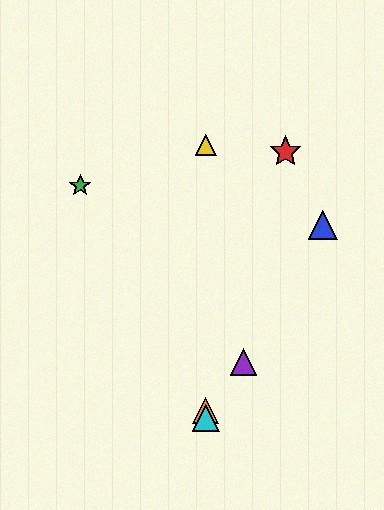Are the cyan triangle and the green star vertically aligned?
No, the cyan triangle is at x≈206 and the green star is at x≈80.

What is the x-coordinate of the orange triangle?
The orange triangle is at x≈206.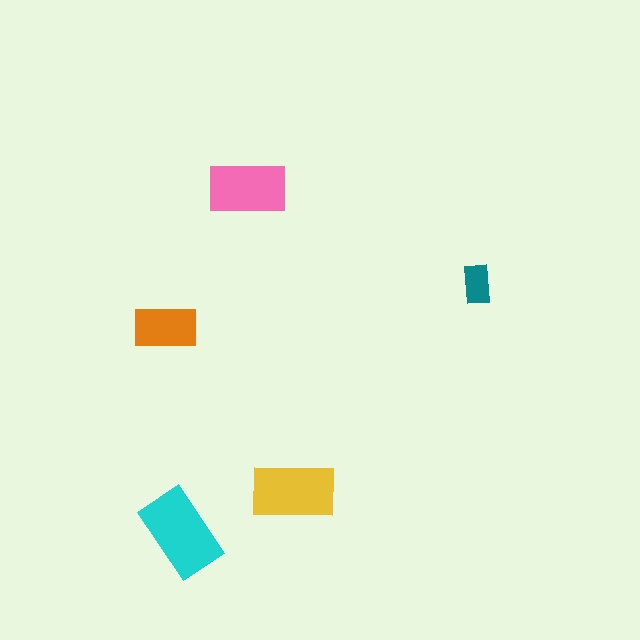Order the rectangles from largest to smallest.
the cyan one, the yellow one, the pink one, the orange one, the teal one.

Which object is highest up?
The pink rectangle is topmost.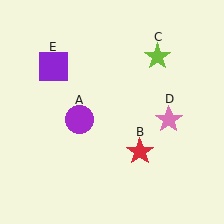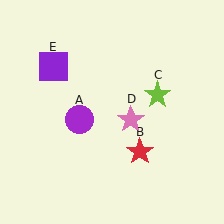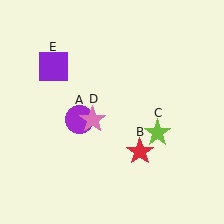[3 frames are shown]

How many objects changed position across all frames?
2 objects changed position: lime star (object C), pink star (object D).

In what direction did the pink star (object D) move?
The pink star (object D) moved left.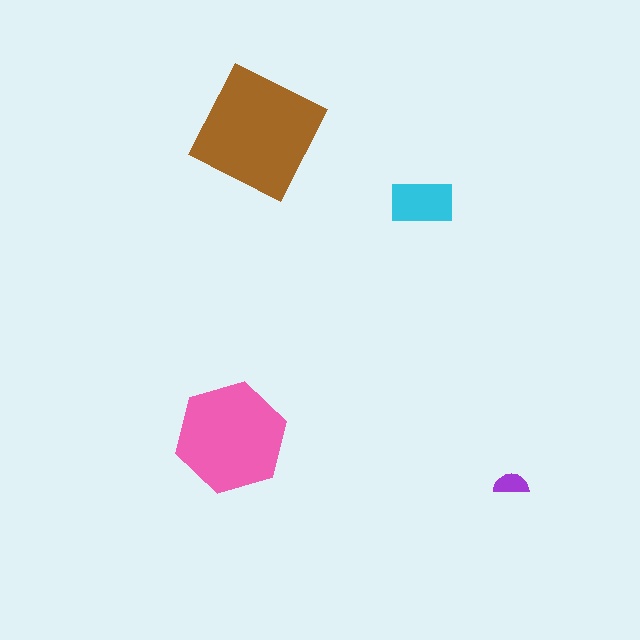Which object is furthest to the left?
The pink hexagon is leftmost.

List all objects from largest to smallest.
The brown square, the pink hexagon, the cyan rectangle, the purple semicircle.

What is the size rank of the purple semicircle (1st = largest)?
4th.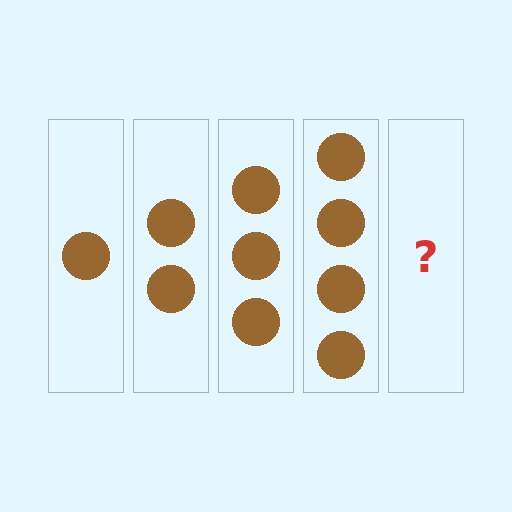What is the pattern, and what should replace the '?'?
The pattern is that each step adds one more circle. The '?' should be 5 circles.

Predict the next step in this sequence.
The next step is 5 circles.